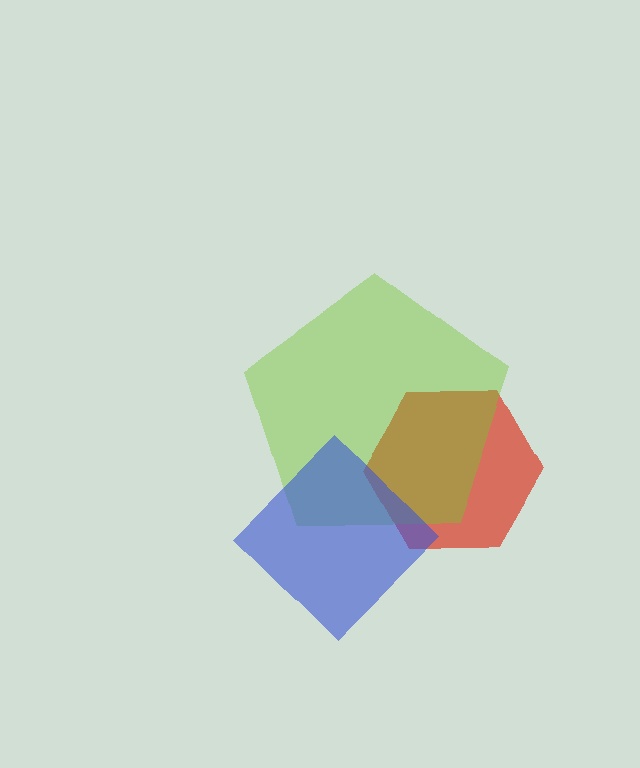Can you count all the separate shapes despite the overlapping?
Yes, there are 3 separate shapes.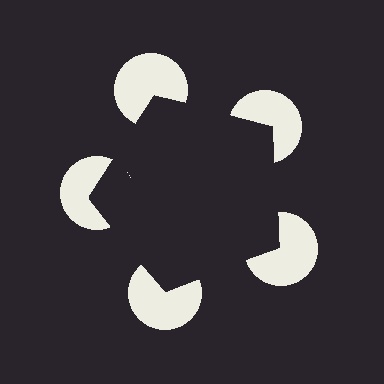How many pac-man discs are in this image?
There are 5 — one at each vertex of the illusory pentagon.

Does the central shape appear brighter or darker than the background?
It typically appears slightly darker than the background, even though no actual brightness change is drawn.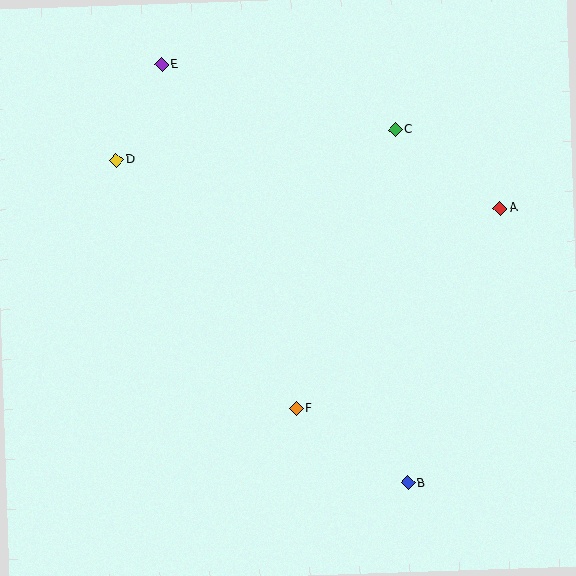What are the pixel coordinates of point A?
Point A is at (500, 208).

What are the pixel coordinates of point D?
Point D is at (116, 160).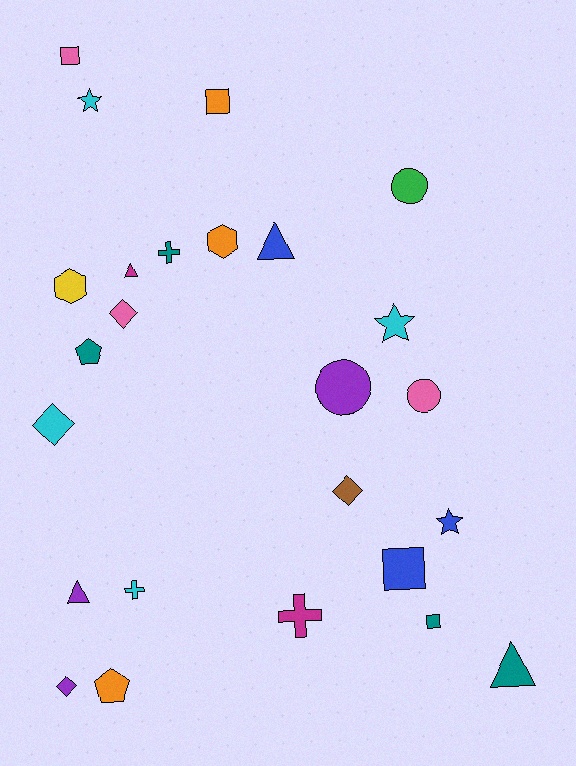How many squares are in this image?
There are 4 squares.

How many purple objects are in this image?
There are 3 purple objects.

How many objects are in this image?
There are 25 objects.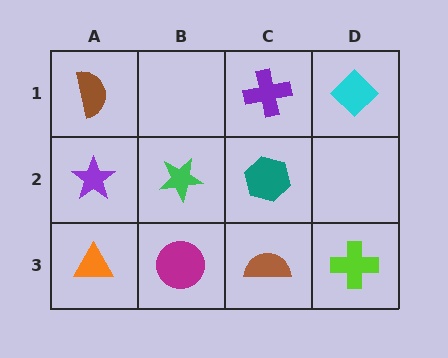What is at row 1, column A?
A brown semicircle.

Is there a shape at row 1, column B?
No, that cell is empty.